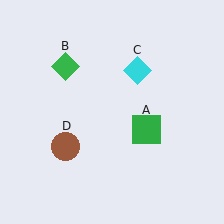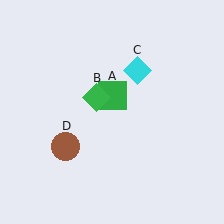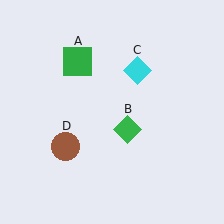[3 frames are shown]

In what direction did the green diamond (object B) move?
The green diamond (object B) moved down and to the right.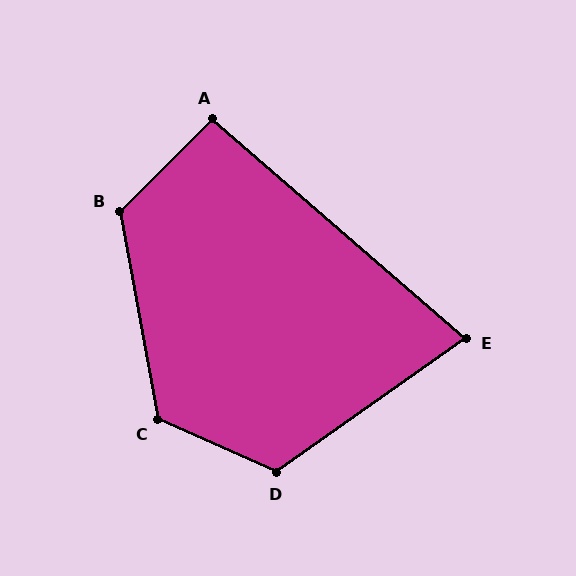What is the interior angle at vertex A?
Approximately 94 degrees (approximately right).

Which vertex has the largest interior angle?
C, at approximately 125 degrees.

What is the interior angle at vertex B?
Approximately 124 degrees (obtuse).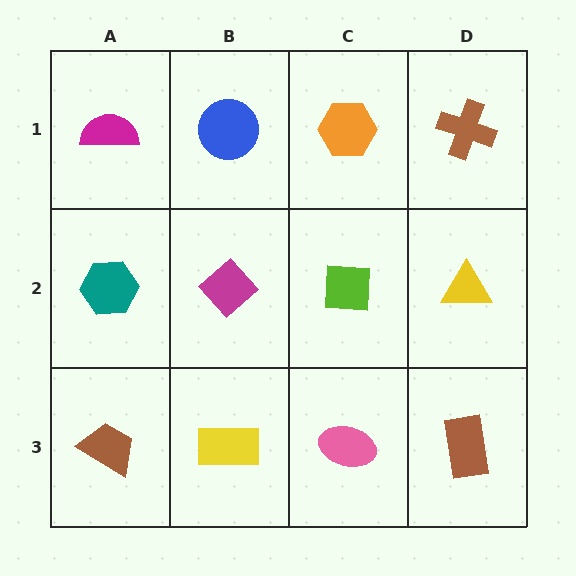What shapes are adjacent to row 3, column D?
A yellow triangle (row 2, column D), a pink ellipse (row 3, column C).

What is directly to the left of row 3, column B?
A brown trapezoid.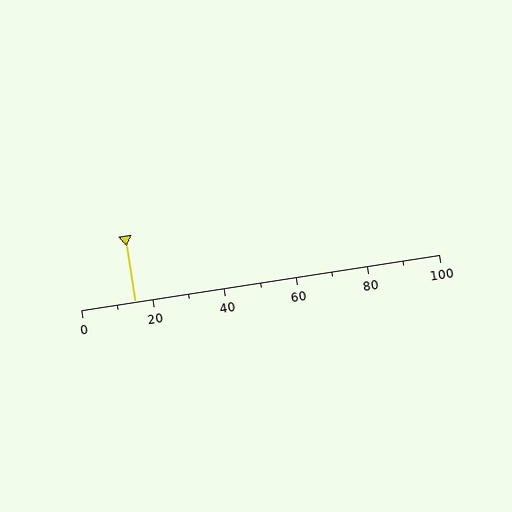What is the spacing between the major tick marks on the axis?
The major ticks are spaced 20 apart.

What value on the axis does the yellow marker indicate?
The marker indicates approximately 15.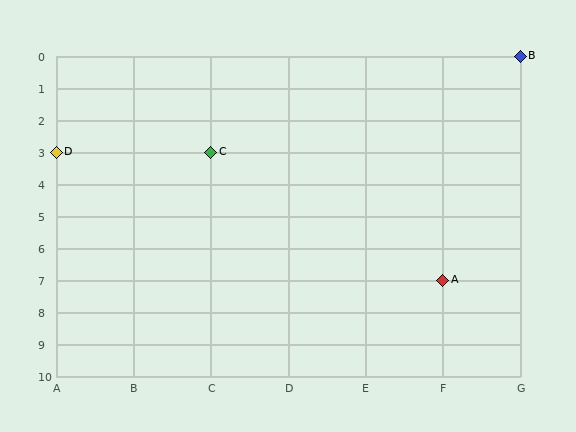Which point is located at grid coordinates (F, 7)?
Point A is at (F, 7).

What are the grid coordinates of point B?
Point B is at grid coordinates (G, 0).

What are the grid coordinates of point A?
Point A is at grid coordinates (F, 7).